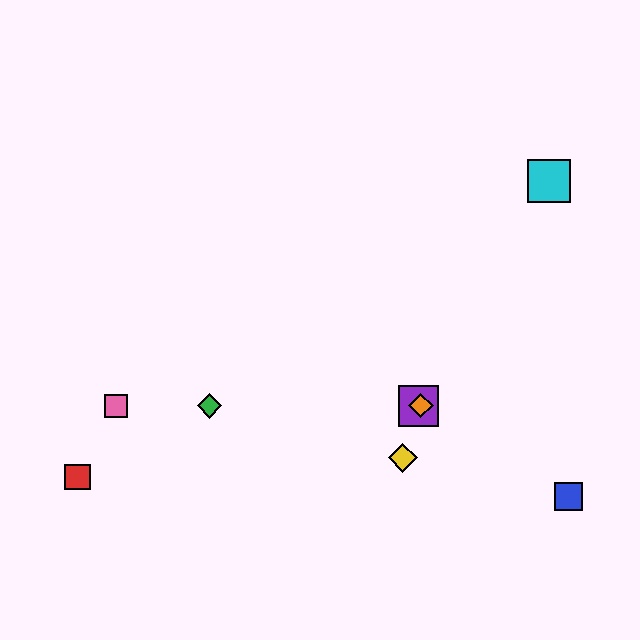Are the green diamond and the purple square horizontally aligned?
Yes, both are at y≈406.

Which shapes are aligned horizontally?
The green diamond, the purple square, the orange diamond, the pink square are aligned horizontally.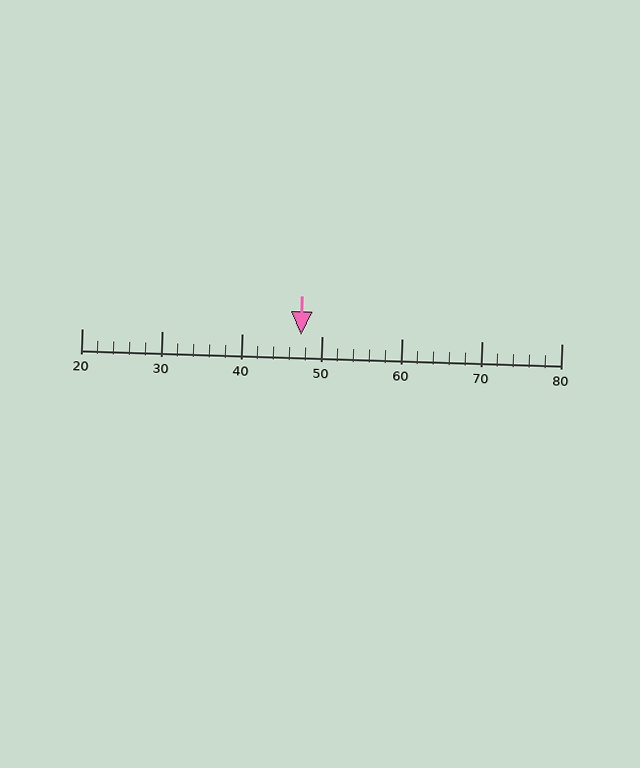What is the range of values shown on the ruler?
The ruler shows values from 20 to 80.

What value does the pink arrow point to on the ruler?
The pink arrow points to approximately 47.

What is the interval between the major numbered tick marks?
The major tick marks are spaced 10 units apart.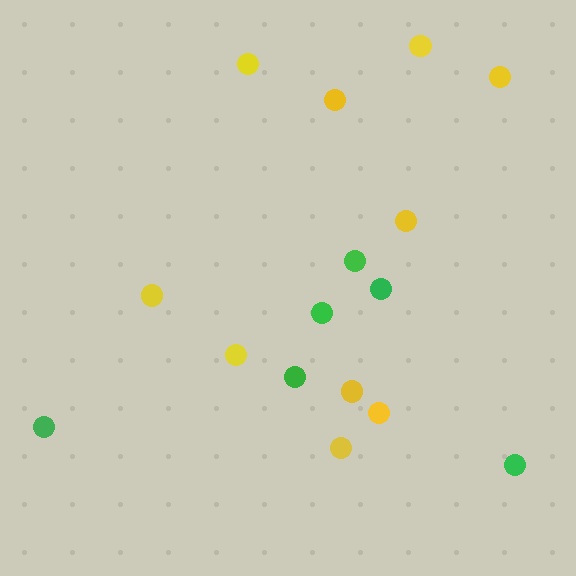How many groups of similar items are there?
There are 2 groups: one group of green circles (6) and one group of yellow circles (10).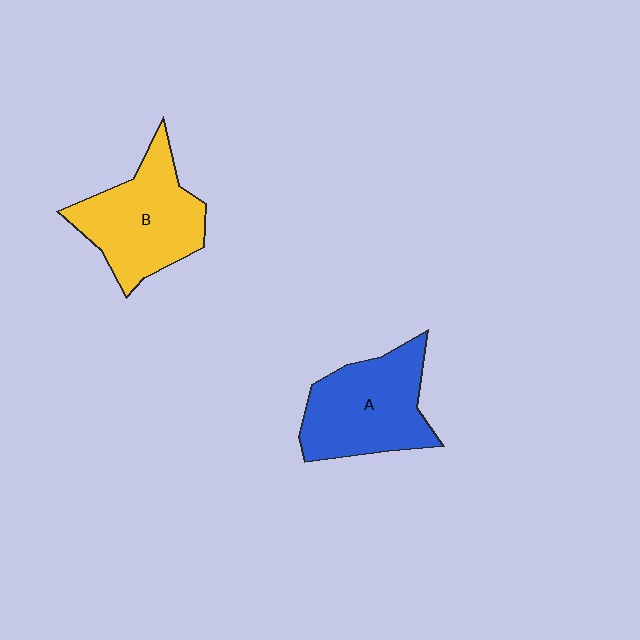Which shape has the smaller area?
Shape A (blue).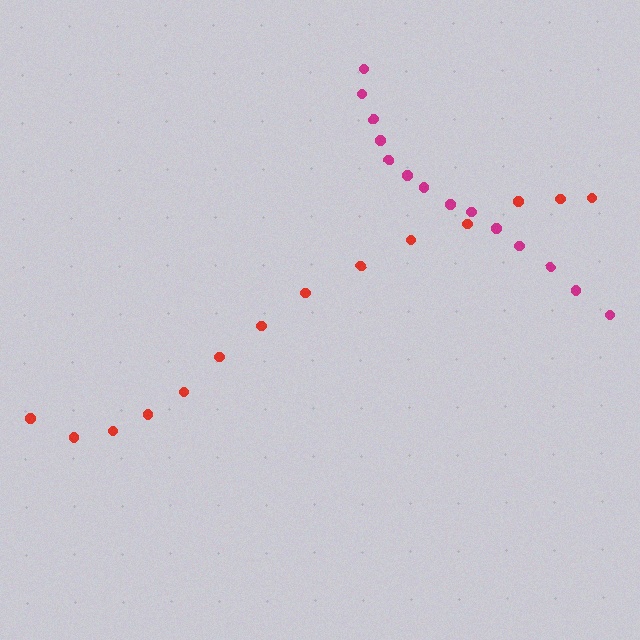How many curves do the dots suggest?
There are 2 distinct paths.